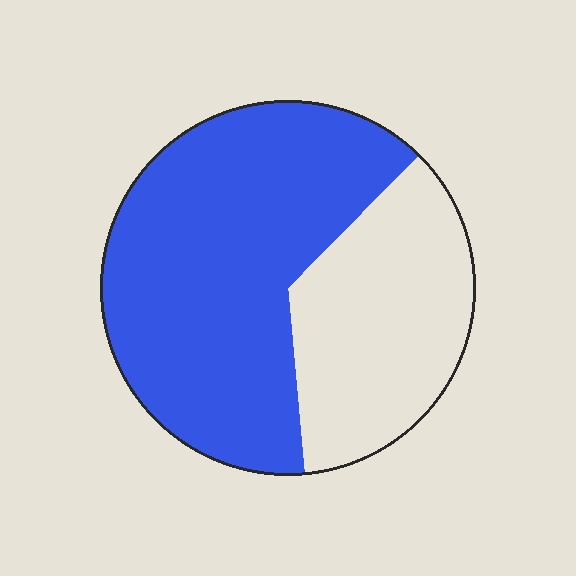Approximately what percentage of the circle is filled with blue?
Approximately 65%.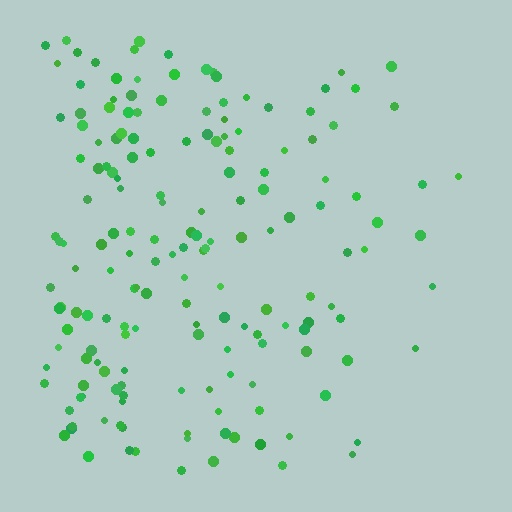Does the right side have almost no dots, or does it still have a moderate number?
Still a moderate number, just noticeably fewer than the left.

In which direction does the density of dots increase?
From right to left, with the left side densest.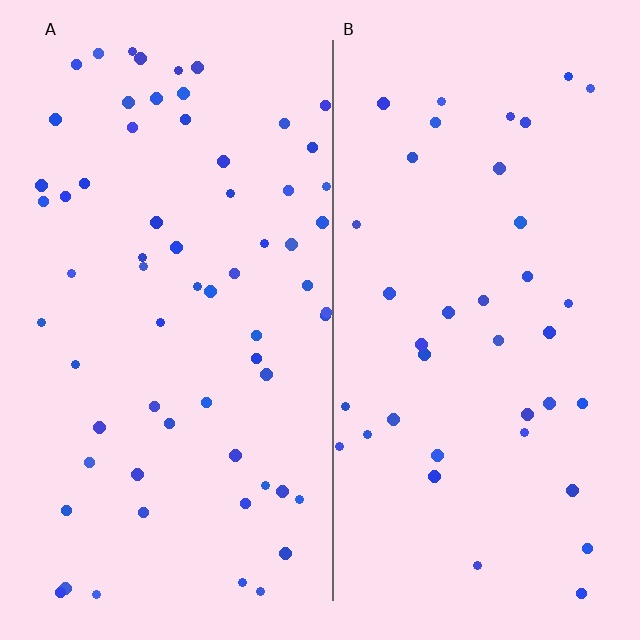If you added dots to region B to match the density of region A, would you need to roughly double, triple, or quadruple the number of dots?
Approximately double.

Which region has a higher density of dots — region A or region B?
A (the left).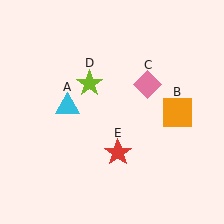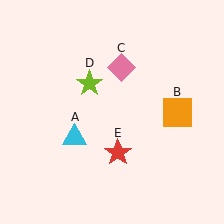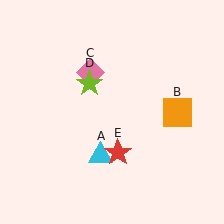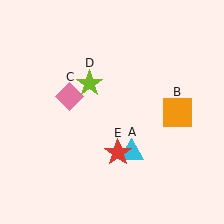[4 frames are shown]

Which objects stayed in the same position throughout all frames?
Orange square (object B) and lime star (object D) and red star (object E) remained stationary.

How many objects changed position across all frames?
2 objects changed position: cyan triangle (object A), pink diamond (object C).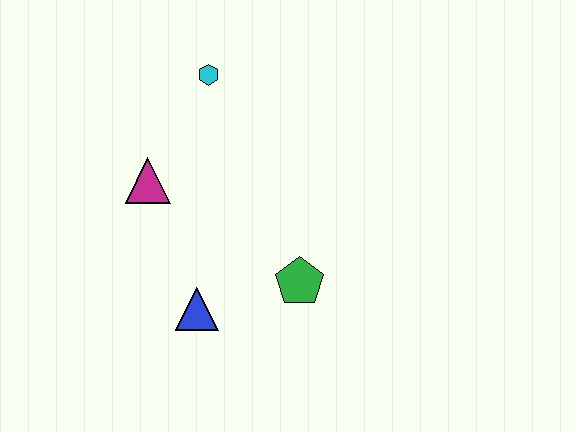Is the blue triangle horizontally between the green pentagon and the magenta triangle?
Yes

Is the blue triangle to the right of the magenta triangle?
Yes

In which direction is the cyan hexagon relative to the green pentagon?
The cyan hexagon is above the green pentagon.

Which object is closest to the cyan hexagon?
The magenta triangle is closest to the cyan hexagon.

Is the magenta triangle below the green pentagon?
No